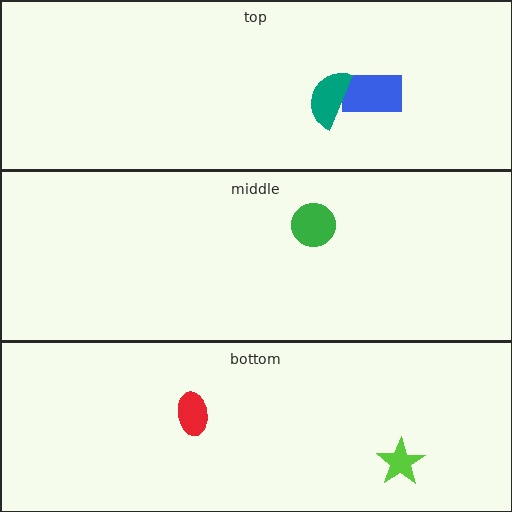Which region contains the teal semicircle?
The top region.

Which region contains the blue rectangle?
The top region.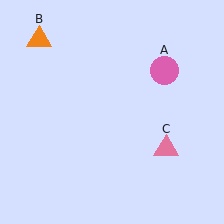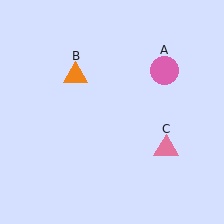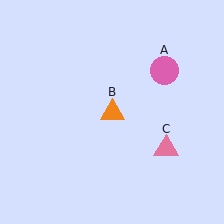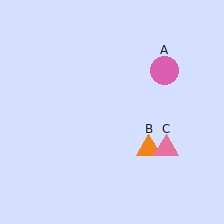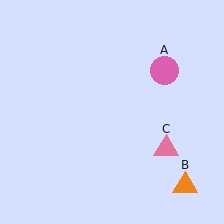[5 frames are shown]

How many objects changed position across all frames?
1 object changed position: orange triangle (object B).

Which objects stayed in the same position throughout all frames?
Pink circle (object A) and pink triangle (object C) remained stationary.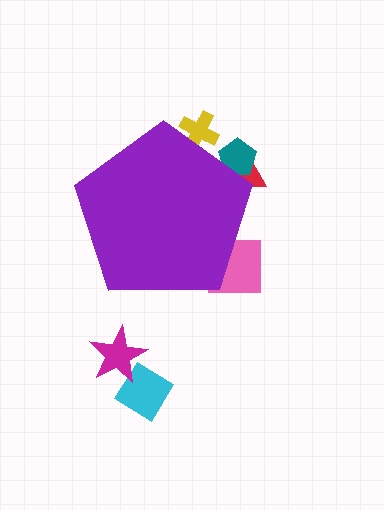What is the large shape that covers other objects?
A purple pentagon.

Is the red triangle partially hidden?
Yes, the red triangle is partially hidden behind the purple pentagon.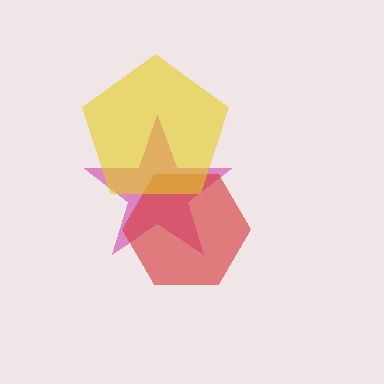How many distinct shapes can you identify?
There are 3 distinct shapes: a magenta star, a red hexagon, a yellow pentagon.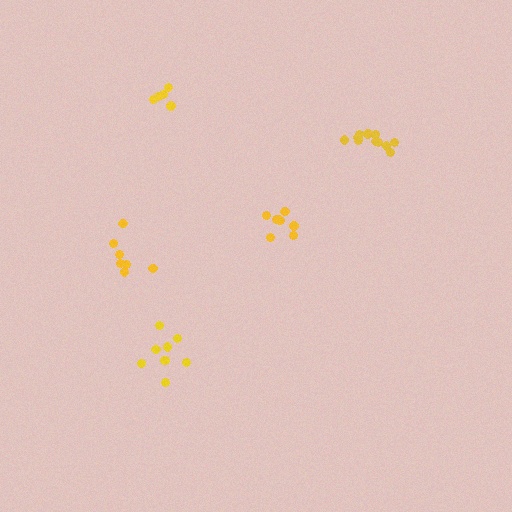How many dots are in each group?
Group 1: 9 dots, Group 2: 11 dots, Group 3: 8 dots, Group 4: 5 dots, Group 5: 7 dots (40 total).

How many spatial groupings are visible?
There are 5 spatial groupings.